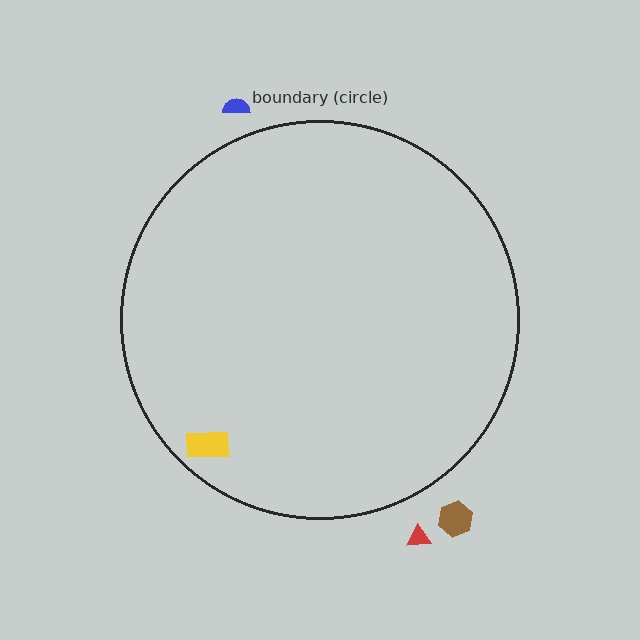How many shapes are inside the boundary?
1 inside, 3 outside.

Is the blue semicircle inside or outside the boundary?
Outside.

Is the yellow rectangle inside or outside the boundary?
Inside.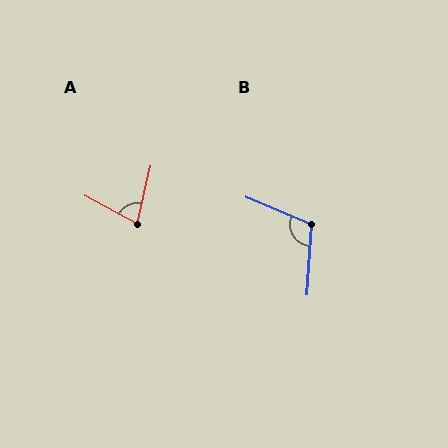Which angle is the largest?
B, at approximately 109 degrees.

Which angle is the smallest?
A, at approximately 75 degrees.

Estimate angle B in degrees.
Approximately 109 degrees.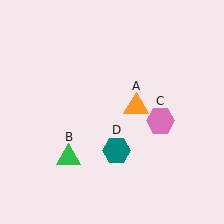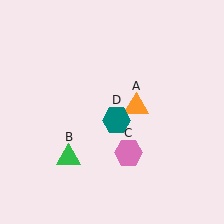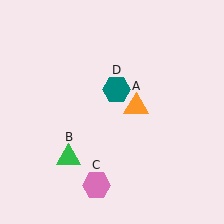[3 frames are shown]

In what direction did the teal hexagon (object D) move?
The teal hexagon (object D) moved up.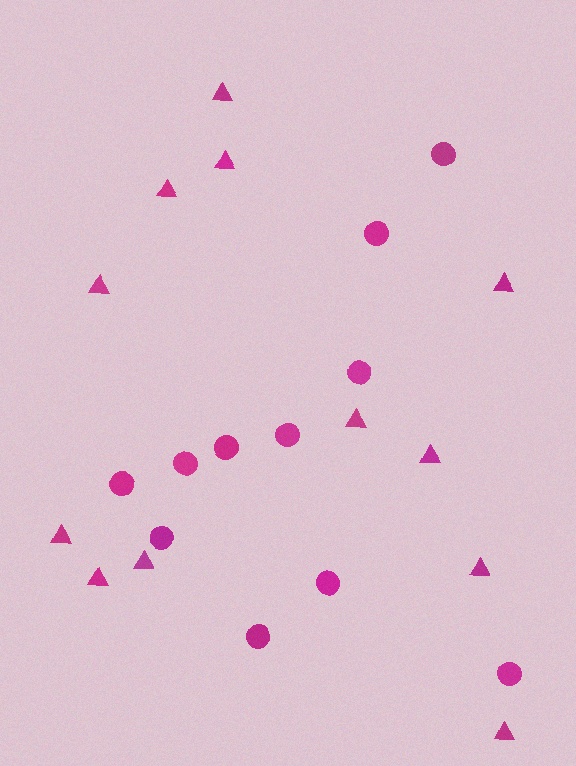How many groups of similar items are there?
There are 2 groups: one group of triangles (12) and one group of circles (11).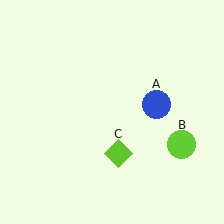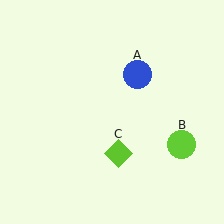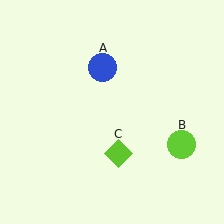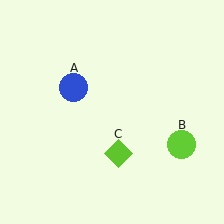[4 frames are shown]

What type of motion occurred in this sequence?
The blue circle (object A) rotated counterclockwise around the center of the scene.